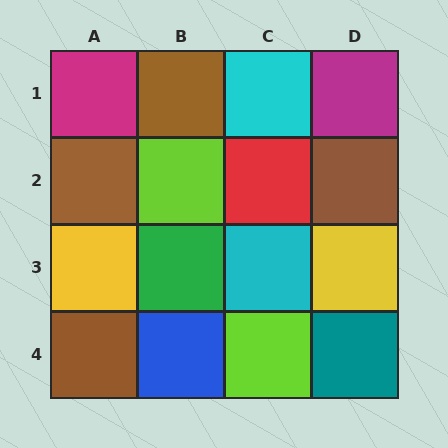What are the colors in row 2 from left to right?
Brown, lime, red, brown.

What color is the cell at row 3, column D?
Yellow.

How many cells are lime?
2 cells are lime.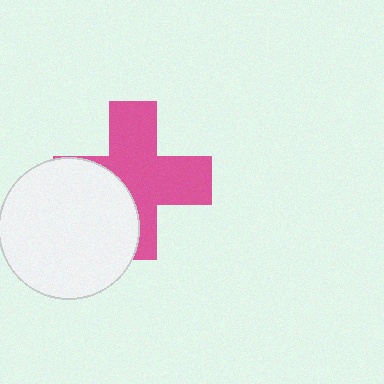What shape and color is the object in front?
The object in front is a white circle.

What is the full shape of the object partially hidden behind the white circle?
The partially hidden object is a pink cross.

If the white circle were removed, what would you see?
You would see the complete pink cross.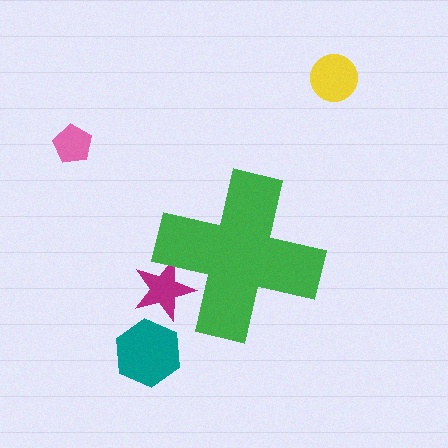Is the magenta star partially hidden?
Yes, the magenta star is partially hidden behind the green cross.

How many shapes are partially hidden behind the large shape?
1 shape is partially hidden.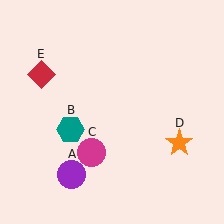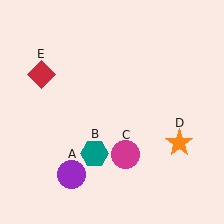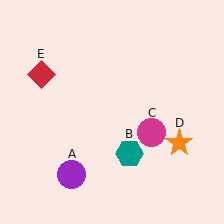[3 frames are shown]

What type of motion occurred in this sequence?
The teal hexagon (object B), magenta circle (object C) rotated counterclockwise around the center of the scene.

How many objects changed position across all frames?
2 objects changed position: teal hexagon (object B), magenta circle (object C).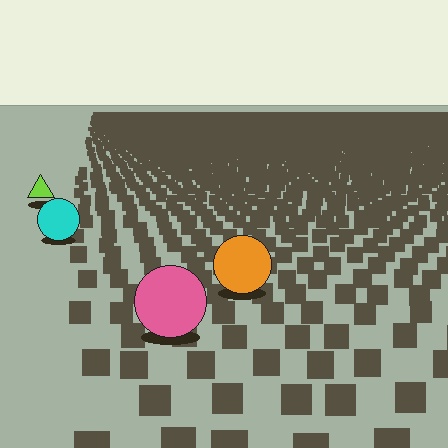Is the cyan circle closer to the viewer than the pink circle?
No. The pink circle is closer — you can tell from the texture gradient: the ground texture is coarser near it.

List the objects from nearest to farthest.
From nearest to farthest: the pink circle, the orange circle, the cyan circle, the lime triangle.